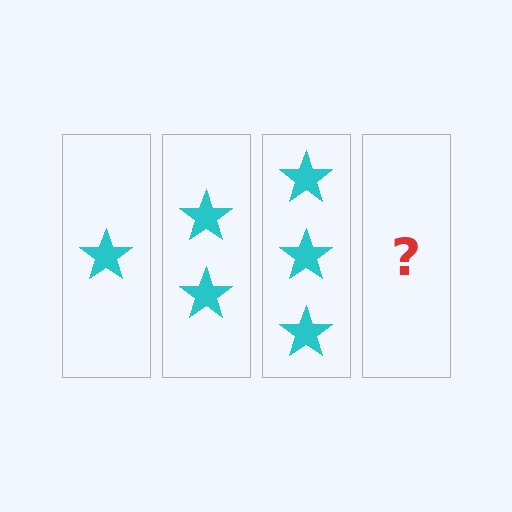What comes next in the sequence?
The next element should be 4 stars.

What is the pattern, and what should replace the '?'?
The pattern is that each step adds one more star. The '?' should be 4 stars.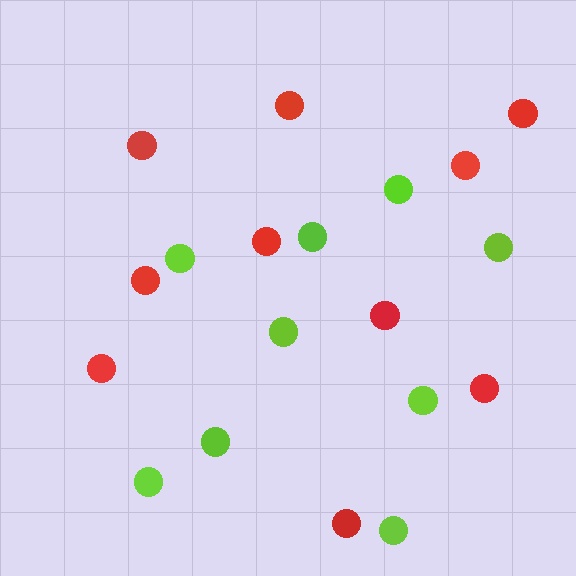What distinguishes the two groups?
There are 2 groups: one group of red circles (10) and one group of lime circles (9).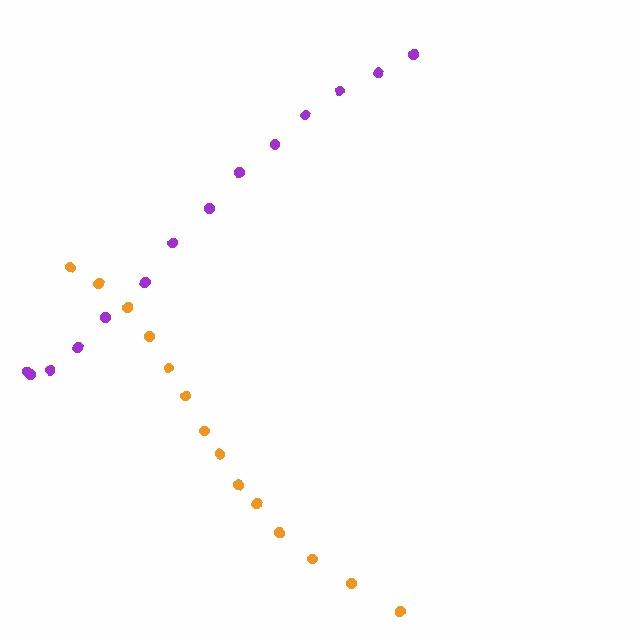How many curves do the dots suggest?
There are 2 distinct paths.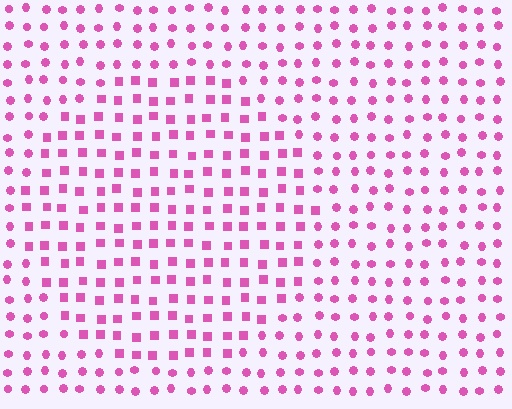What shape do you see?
I see a circle.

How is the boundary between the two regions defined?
The boundary is defined by a change in element shape: squares inside vs. circles outside. All elements share the same color and spacing.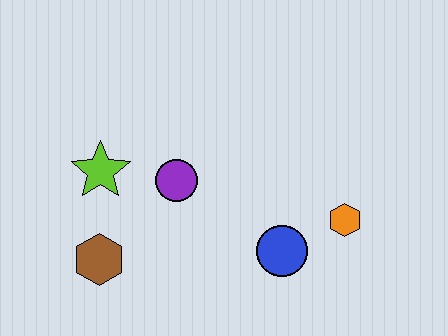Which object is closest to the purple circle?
The lime star is closest to the purple circle.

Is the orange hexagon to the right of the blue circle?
Yes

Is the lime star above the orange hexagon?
Yes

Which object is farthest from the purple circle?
The orange hexagon is farthest from the purple circle.